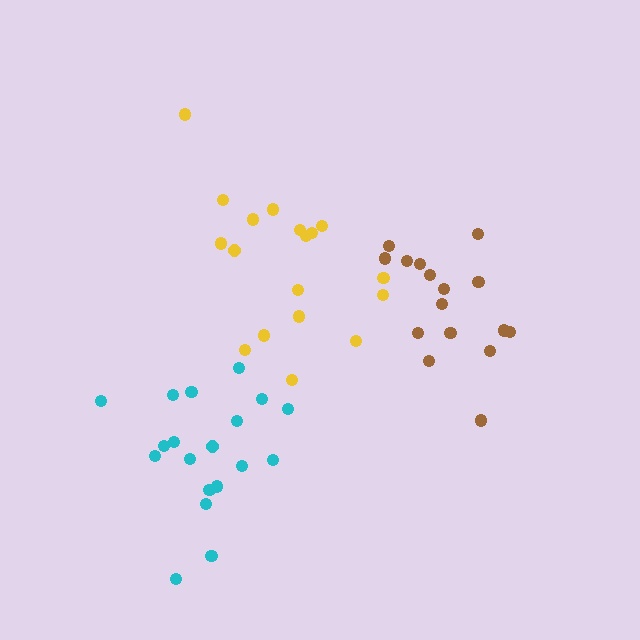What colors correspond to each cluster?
The clusters are colored: yellow, brown, cyan.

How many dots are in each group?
Group 1: 18 dots, Group 2: 16 dots, Group 3: 19 dots (53 total).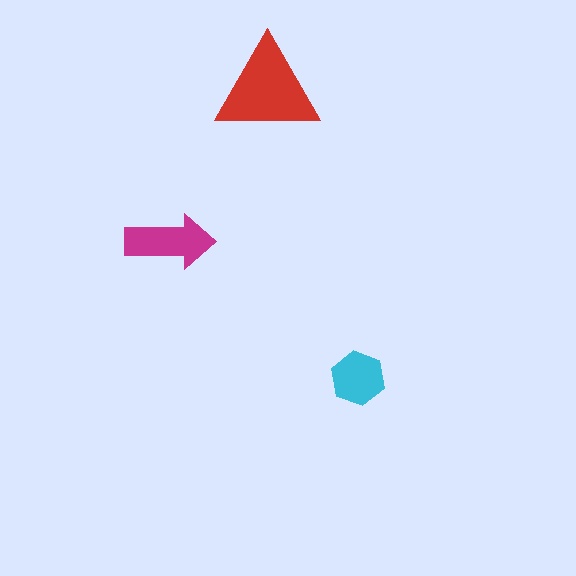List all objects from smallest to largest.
The cyan hexagon, the magenta arrow, the red triangle.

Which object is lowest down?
The cyan hexagon is bottommost.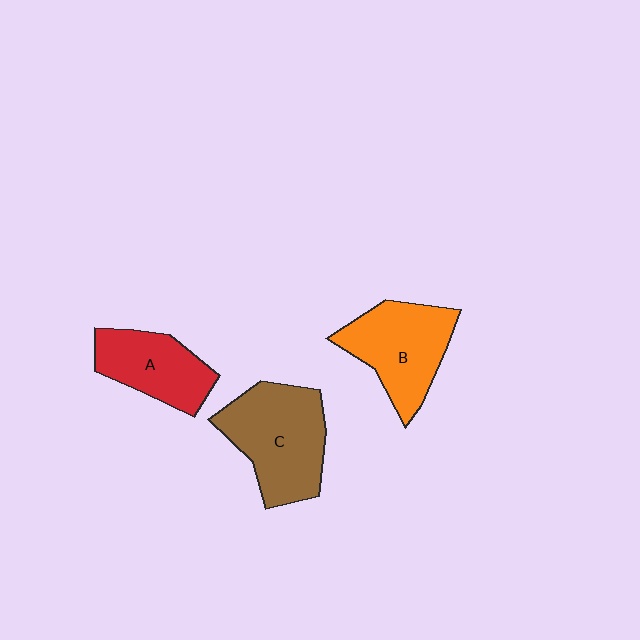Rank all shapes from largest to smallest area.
From largest to smallest: C (brown), B (orange), A (red).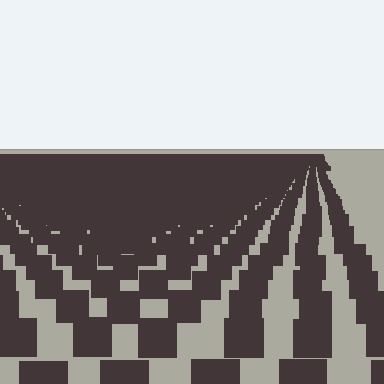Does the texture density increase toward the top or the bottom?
Density increases toward the top.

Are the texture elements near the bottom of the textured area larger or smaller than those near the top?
Larger. Near the bottom, elements are closer to the viewer and appear at a bigger on-screen size.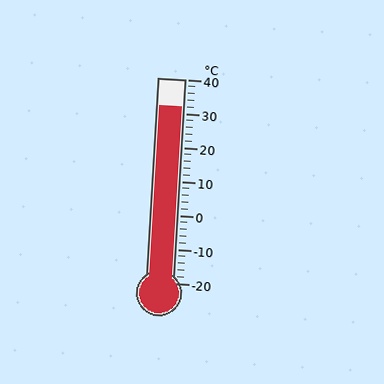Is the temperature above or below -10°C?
The temperature is above -10°C.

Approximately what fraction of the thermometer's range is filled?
The thermometer is filled to approximately 85% of its range.